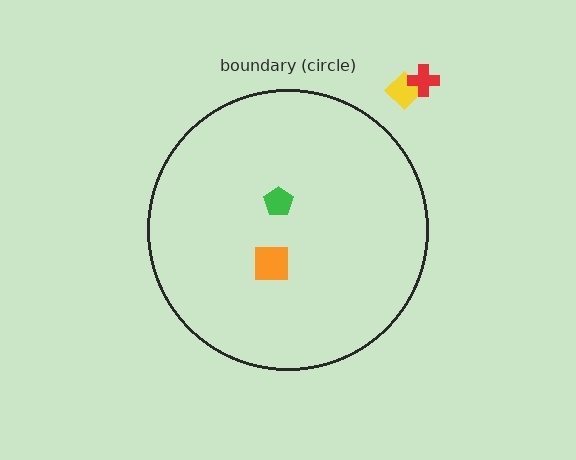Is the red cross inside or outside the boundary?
Outside.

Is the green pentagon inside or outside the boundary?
Inside.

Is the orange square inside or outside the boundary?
Inside.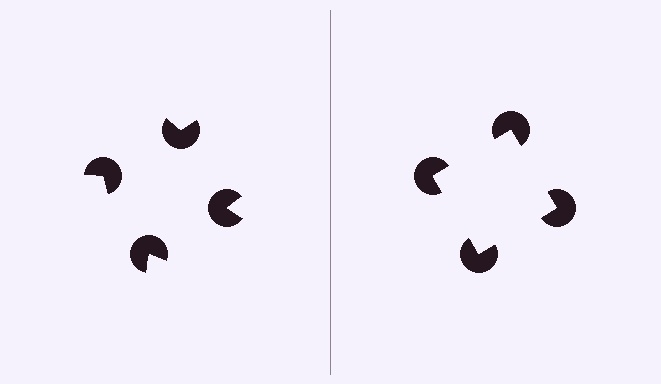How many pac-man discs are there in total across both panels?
8 — 4 on each side.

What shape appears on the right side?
An illusory square.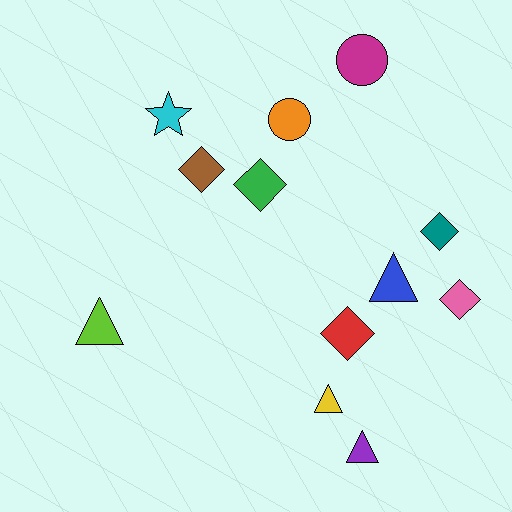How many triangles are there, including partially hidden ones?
There are 4 triangles.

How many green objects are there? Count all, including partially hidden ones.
There is 1 green object.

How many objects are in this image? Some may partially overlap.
There are 12 objects.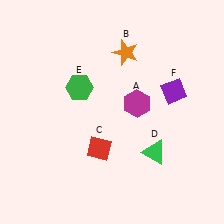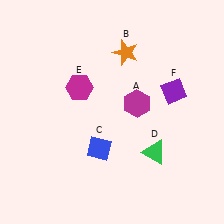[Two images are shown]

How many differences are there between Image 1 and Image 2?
There are 2 differences between the two images.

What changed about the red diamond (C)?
In Image 1, C is red. In Image 2, it changed to blue.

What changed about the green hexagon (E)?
In Image 1, E is green. In Image 2, it changed to magenta.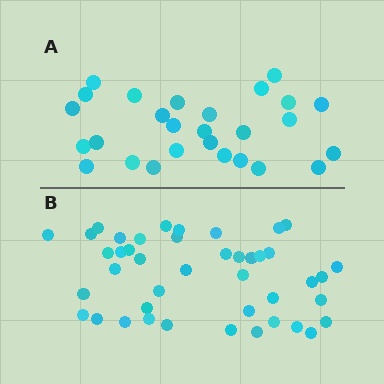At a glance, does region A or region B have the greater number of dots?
Region B (the bottom region) has more dots.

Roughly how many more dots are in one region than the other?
Region B has approximately 15 more dots than region A.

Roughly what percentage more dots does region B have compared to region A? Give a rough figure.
About 60% more.